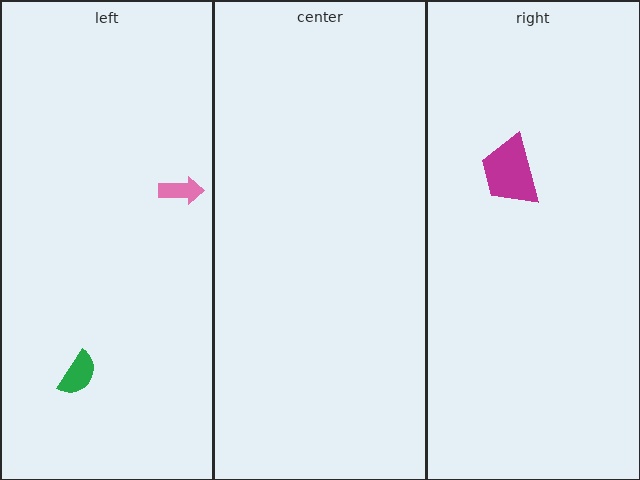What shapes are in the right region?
The magenta trapezoid.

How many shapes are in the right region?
1.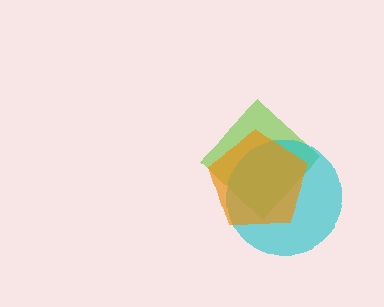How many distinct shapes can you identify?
There are 3 distinct shapes: a lime diamond, a cyan circle, an orange pentagon.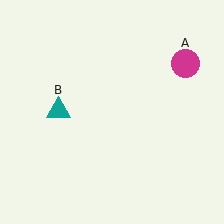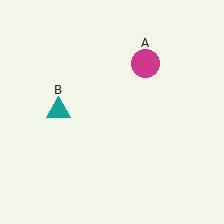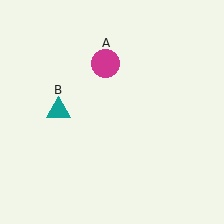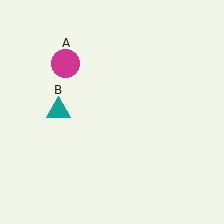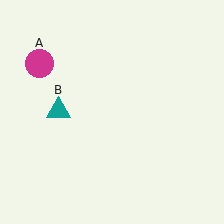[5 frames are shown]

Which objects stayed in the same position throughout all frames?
Teal triangle (object B) remained stationary.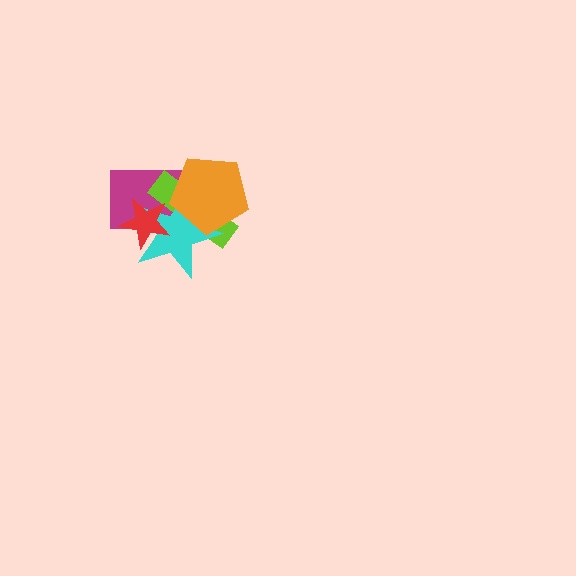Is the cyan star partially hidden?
Yes, it is partially covered by another shape.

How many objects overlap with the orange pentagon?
3 objects overlap with the orange pentagon.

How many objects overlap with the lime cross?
4 objects overlap with the lime cross.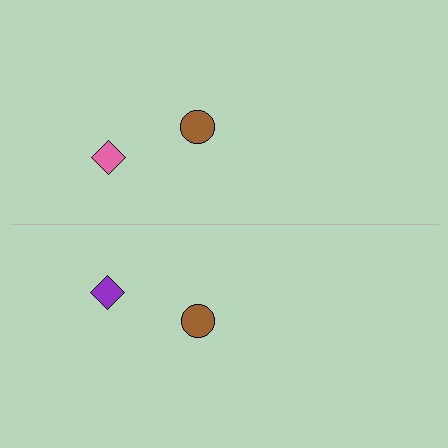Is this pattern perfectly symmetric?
No, the pattern is not perfectly symmetric. The purple diamond on the bottom side breaks the symmetry — its mirror counterpart is pink.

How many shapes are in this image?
There are 4 shapes in this image.